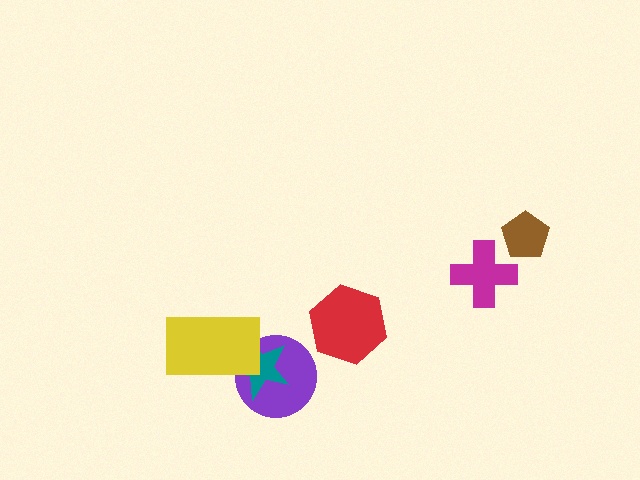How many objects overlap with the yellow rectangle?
2 objects overlap with the yellow rectangle.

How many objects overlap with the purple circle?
2 objects overlap with the purple circle.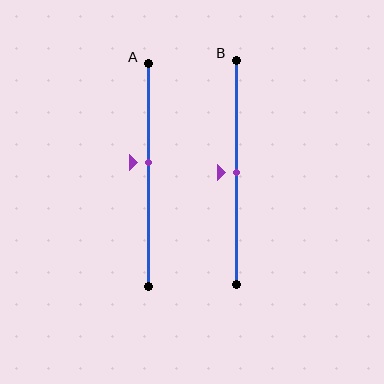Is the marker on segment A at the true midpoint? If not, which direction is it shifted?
No, the marker on segment A is shifted upward by about 5% of the segment length.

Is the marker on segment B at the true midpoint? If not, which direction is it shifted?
Yes, the marker on segment B is at the true midpoint.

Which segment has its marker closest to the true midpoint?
Segment B has its marker closest to the true midpoint.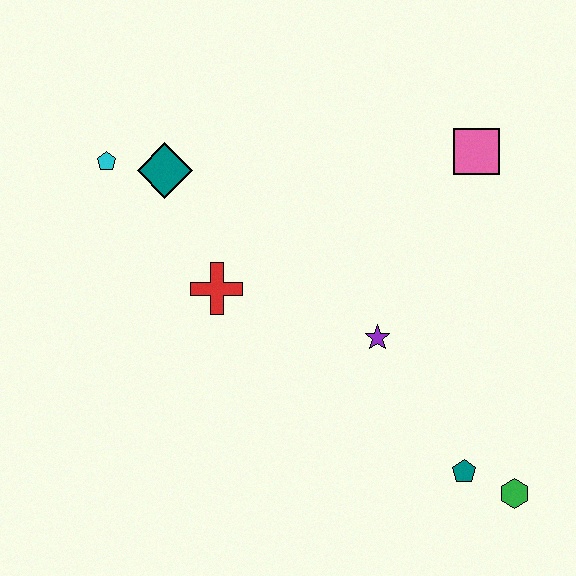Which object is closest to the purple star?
The teal pentagon is closest to the purple star.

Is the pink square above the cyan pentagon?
Yes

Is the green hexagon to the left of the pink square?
No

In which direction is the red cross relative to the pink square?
The red cross is to the left of the pink square.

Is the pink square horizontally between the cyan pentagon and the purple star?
No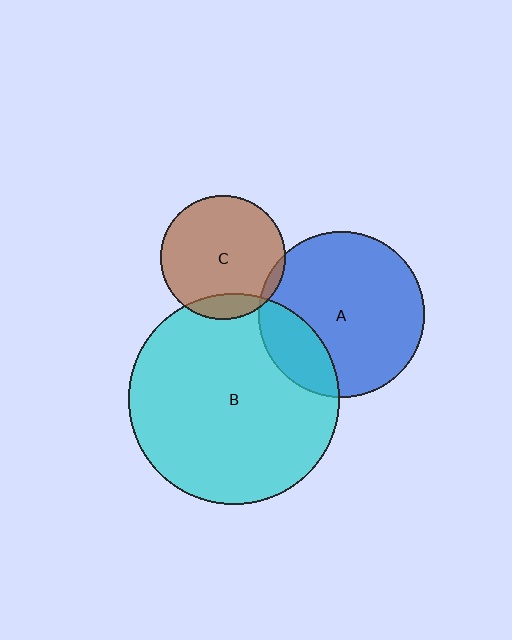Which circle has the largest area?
Circle B (cyan).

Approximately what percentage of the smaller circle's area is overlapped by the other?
Approximately 5%.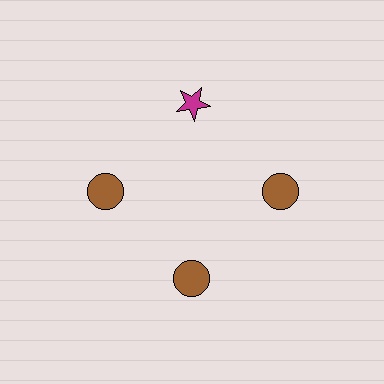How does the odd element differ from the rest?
It differs in both color (magenta instead of brown) and shape (star instead of circle).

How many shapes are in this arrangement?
There are 4 shapes arranged in a ring pattern.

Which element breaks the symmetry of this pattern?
The magenta star at roughly the 12 o'clock position breaks the symmetry. All other shapes are brown circles.